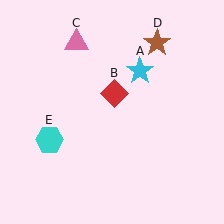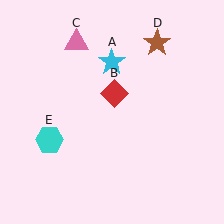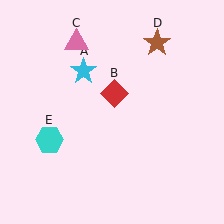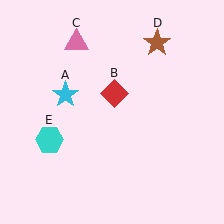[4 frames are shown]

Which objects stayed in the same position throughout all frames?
Red diamond (object B) and pink triangle (object C) and brown star (object D) and cyan hexagon (object E) remained stationary.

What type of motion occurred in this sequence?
The cyan star (object A) rotated counterclockwise around the center of the scene.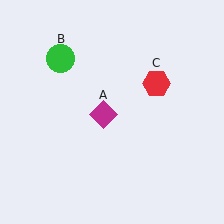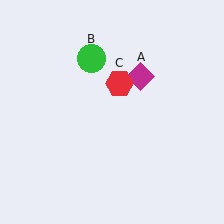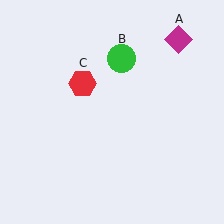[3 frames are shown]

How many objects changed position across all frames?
3 objects changed position: magenta diamond (object A), green circle (object B), red hexagon (object C).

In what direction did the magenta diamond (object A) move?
The magenta diamond (object A) moved up and to the right.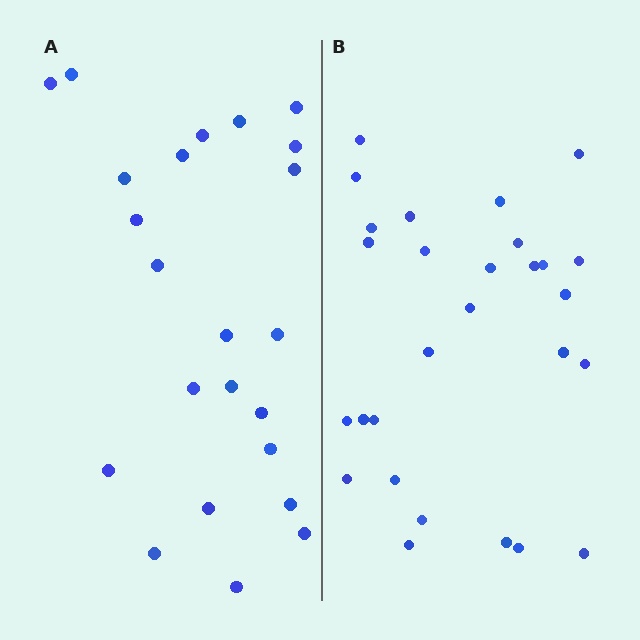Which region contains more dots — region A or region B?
Region B (the right region) has more dots.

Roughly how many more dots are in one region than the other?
Region B has about 5 more dots than region A.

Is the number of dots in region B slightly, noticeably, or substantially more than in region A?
Region B has only slightly more — the two regions are fairly close. The ratio is roughly 1.2 to 1.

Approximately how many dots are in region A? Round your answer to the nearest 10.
About 20 dots. (The exact count is 23, which rounds to 20.)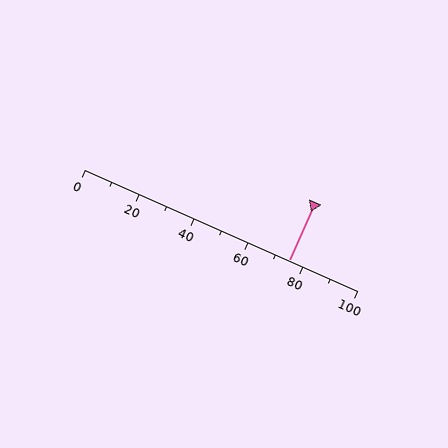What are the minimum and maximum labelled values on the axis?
The axis runs from 0 to 100.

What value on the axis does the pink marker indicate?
The marker indicates approximately 75.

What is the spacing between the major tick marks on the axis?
The major ticks are spaced 20 apart.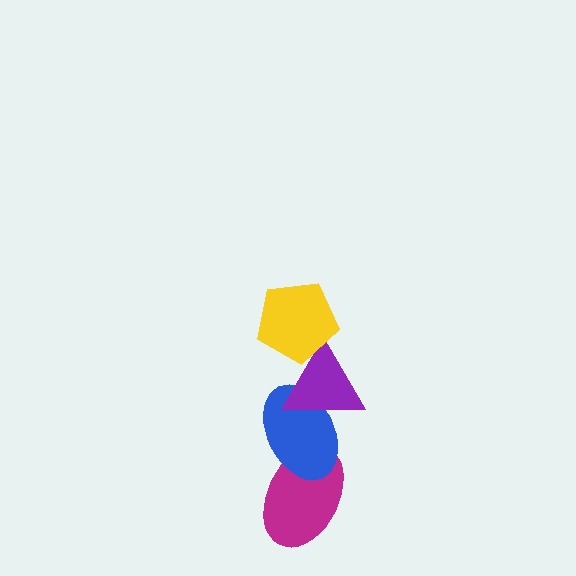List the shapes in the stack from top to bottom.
From top to bottom: the yellow pentagon, the purple triangle, the blue ellipse, the magenta ellipse.